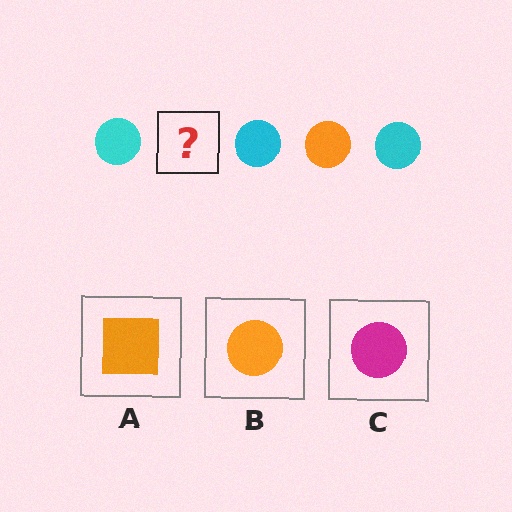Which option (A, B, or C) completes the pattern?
B.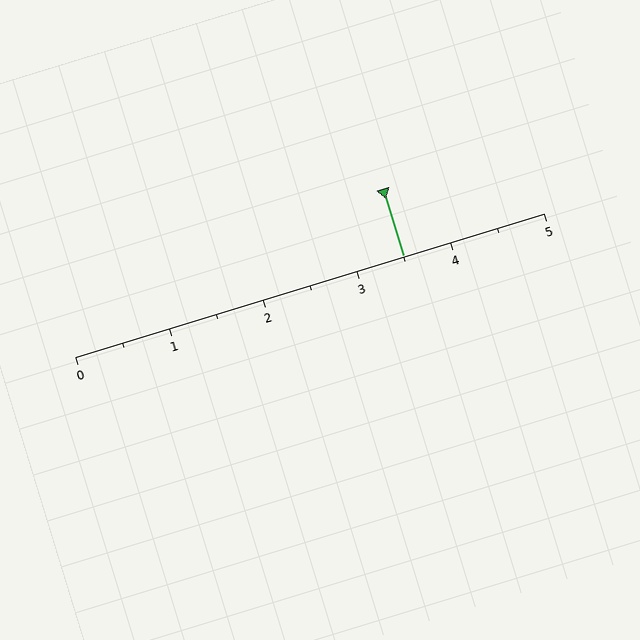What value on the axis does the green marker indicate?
The marker indicates approximately 3.5.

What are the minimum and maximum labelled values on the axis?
The axis runs from 0 to 5.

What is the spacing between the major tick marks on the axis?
The major ticks are spaced 1 apart.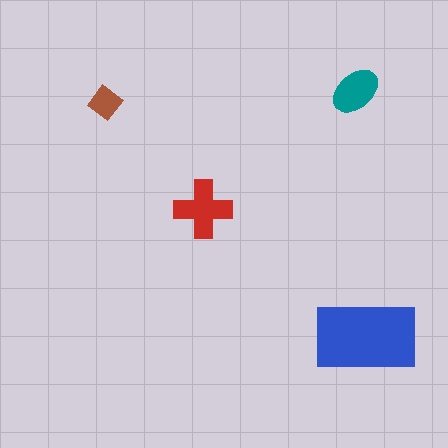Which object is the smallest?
The brown diamond.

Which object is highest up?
The teal ellipse is topmost.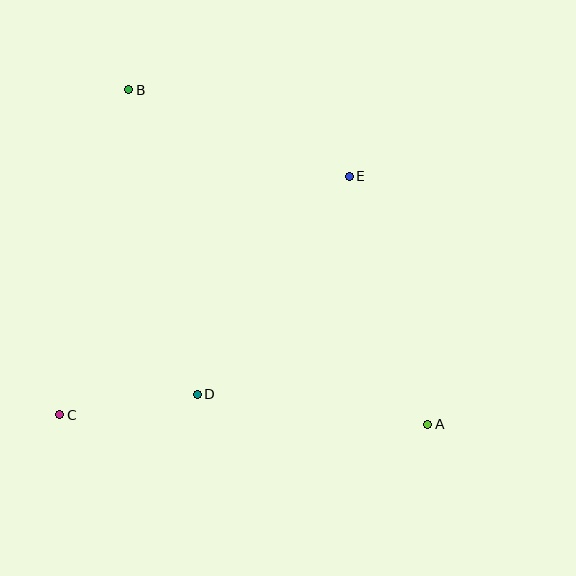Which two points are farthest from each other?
Points A and B are farthest from each other.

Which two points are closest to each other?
Points C and D are closest to each other.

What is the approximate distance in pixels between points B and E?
The distance between B and E is approximately 237 pixels.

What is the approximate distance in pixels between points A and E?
The distance between A and E is approximately 260 pixels.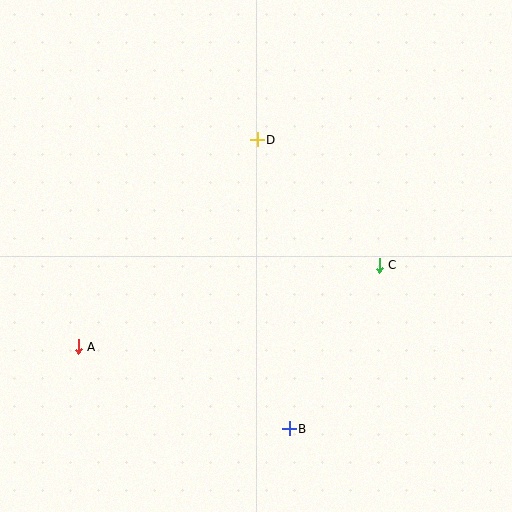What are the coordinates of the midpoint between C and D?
The midpoint between C and D is at (318, 203).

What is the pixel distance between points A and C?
The distance between A and C is 312 pixels.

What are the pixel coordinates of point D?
Point D is at (257, 140).